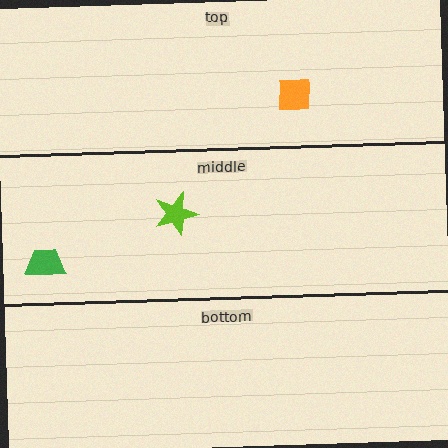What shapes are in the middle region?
The green trapezoid, the lime star.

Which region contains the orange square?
The top region.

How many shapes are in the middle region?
2.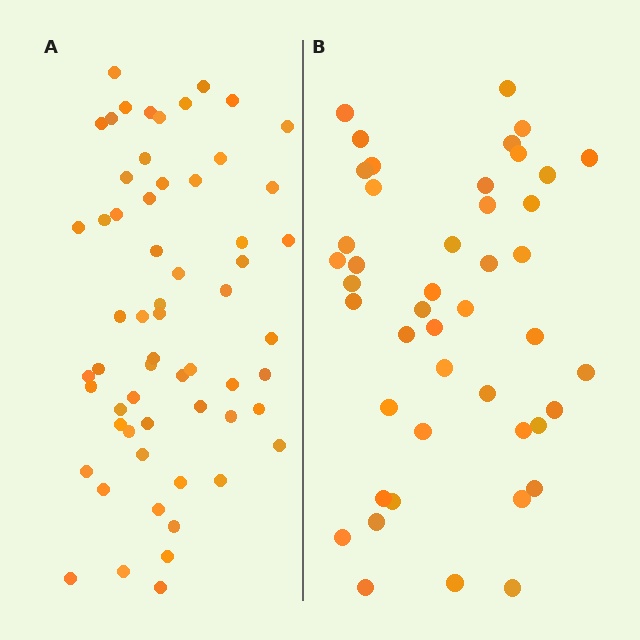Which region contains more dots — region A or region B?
Region A (the left region) has more dots.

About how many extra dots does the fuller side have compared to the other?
Region A has approximately 15 more dots than region B.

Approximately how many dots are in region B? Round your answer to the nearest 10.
About 40 dots. (The exact count is 45, which rounds to 40.)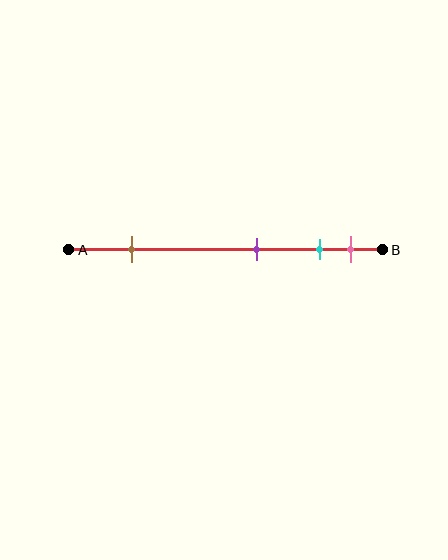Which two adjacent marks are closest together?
The cyan and pink marks are the closest adjacent pair.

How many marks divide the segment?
There are 4 marks dividing the segment.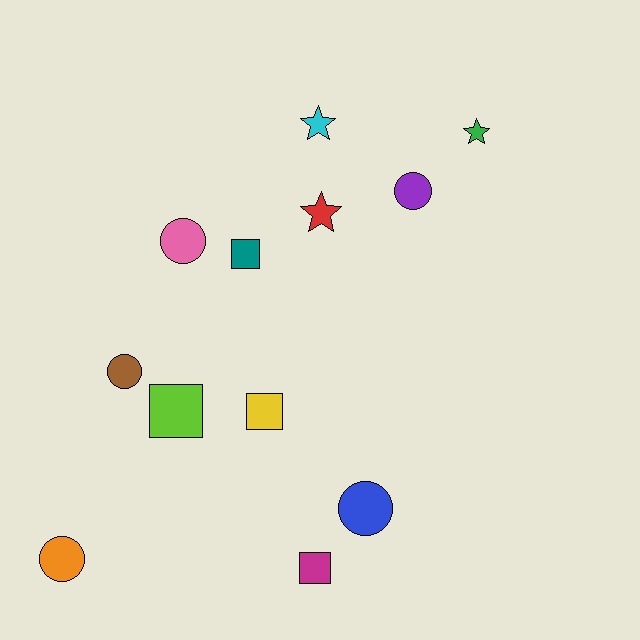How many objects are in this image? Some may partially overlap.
There are 12 objects.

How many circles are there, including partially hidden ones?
There are 5 circles.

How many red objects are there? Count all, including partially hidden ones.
There is 1 red object.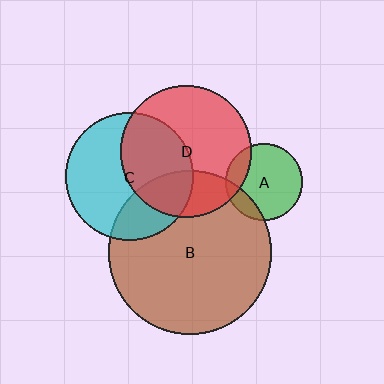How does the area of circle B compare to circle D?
Approximately 1.5 times.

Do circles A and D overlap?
Yes.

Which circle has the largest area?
Circle B (brown).